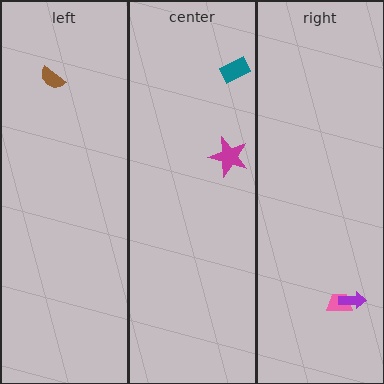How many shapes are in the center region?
2.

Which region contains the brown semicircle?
The left region.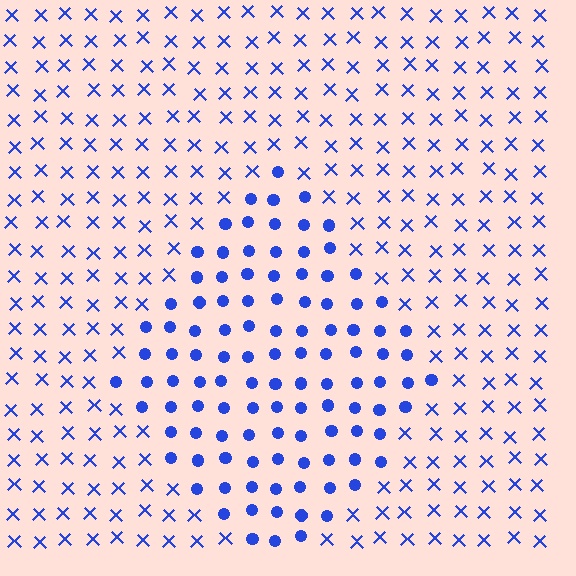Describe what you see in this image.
The image is filled with small blue elements arranged in a uniform grid. A diamond-shaped region contains circles, while the surrounding area contains X marks. The boundary is defined purely by the change in element shape.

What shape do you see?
I see a diamond.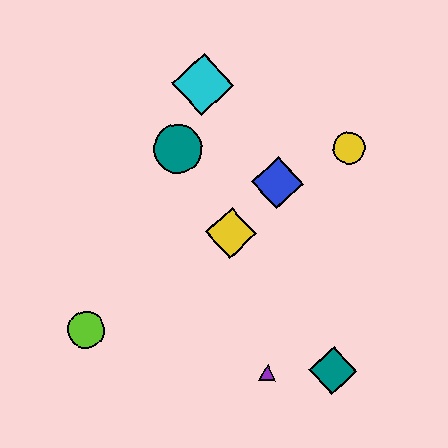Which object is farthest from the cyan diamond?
The teal diamond is farthest from the cyan diamond.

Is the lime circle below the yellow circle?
Yes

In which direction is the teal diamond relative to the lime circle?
The teal diamond is to the right of the lime circle.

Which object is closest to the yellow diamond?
The blue diamond is closest to the yellow diamond.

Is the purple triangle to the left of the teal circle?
No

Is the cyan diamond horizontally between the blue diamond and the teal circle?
Yes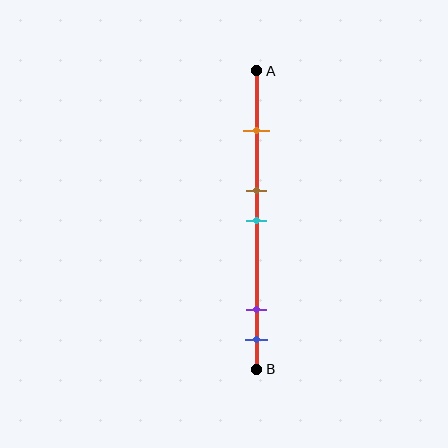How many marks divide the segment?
There are 5 marks dividing the segment.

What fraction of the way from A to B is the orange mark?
The orange mark is approximately 20% (0.2) of the way from A to B.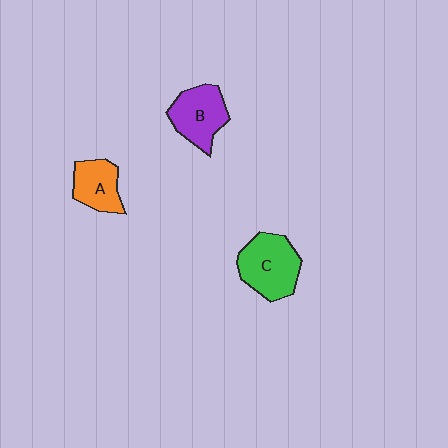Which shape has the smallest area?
Shape A (orange).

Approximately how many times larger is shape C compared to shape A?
Approximately 1.5 times.